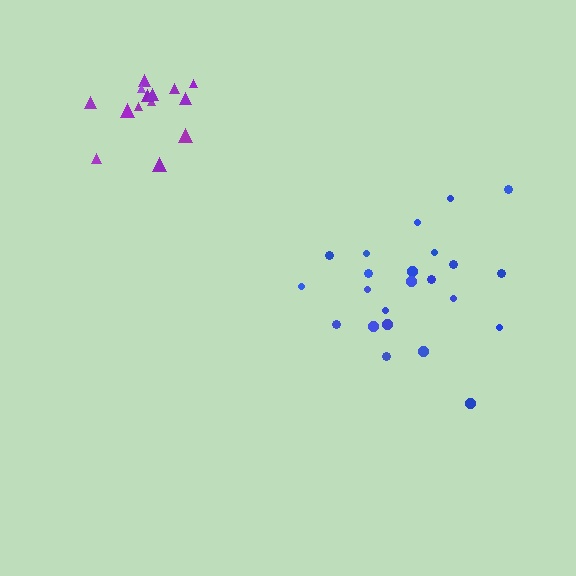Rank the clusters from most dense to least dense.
blue, purple.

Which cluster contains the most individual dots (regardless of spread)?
Blue (23).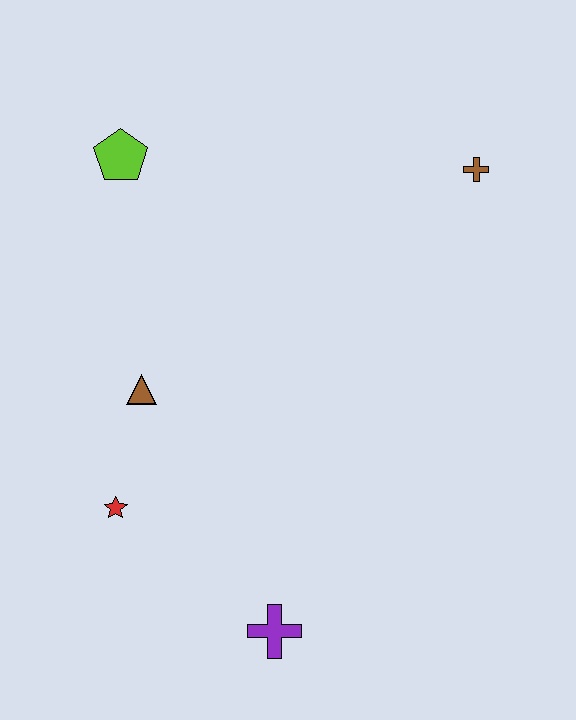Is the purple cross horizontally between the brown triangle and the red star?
No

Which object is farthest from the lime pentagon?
The purple cross is farthest from the lime pentagon.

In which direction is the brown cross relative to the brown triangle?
The brown cross is to the right of the brown triangle.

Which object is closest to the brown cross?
The lime pentagon is closest to the brown cross.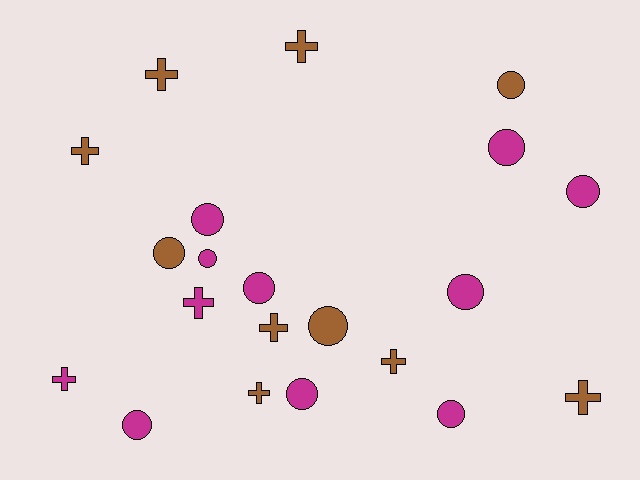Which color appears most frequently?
Magenta, with 11 objects.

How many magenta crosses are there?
There are 2 magenta crosses.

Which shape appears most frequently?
Circle, with 12 objects.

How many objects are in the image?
There are 21 objects.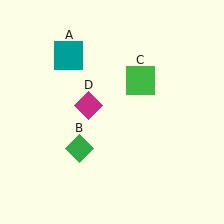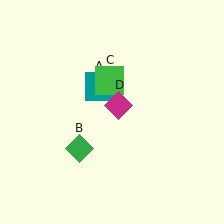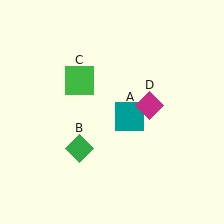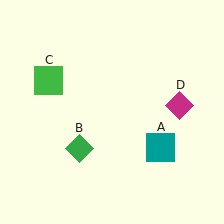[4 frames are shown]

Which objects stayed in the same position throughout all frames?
Green diamond (object B) remained stationary.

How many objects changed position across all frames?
3 objects changed position: teal square (object A), green square (object C), magenta diamond (object D).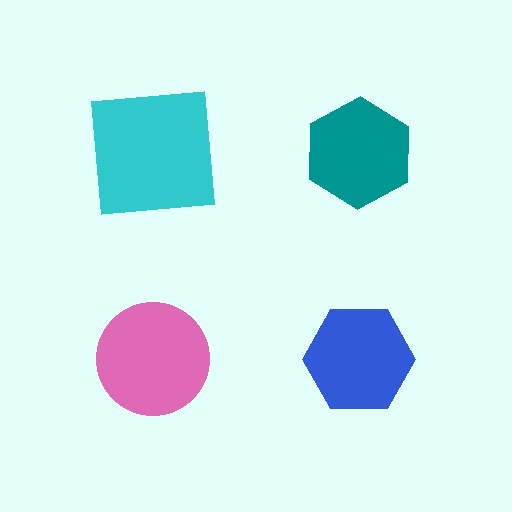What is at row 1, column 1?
A cyan square.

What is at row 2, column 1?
A pink circle.